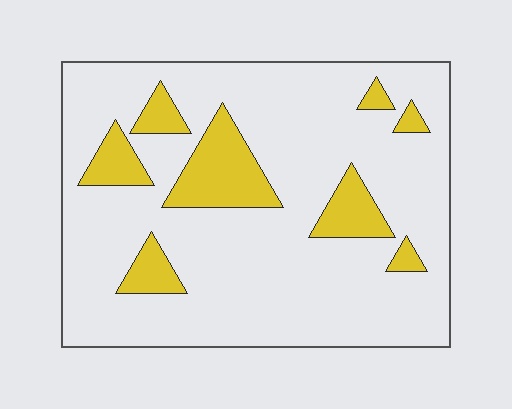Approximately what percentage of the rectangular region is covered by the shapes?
Approximately 15%.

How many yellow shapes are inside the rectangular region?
8.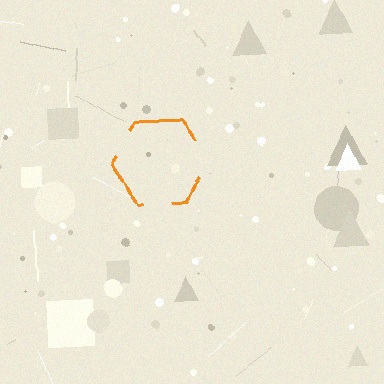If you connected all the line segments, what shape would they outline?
They would outline a hexagon.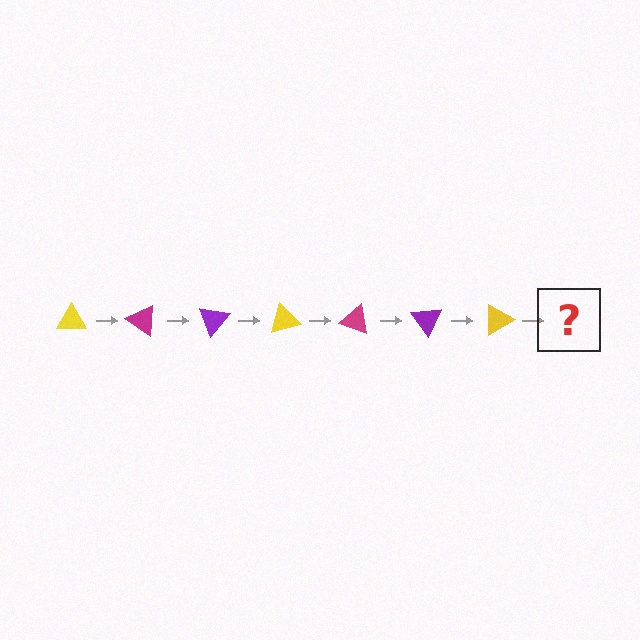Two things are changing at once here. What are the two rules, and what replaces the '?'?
The two rules are that it rotates 35 degrees each step and the color cycles through yellow, magenta, and purple. The '?' should be a magenta triangle, rotated 245 degrees from the start.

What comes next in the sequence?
The next element should be a magenta triangle, rotated 245 degrees from the start.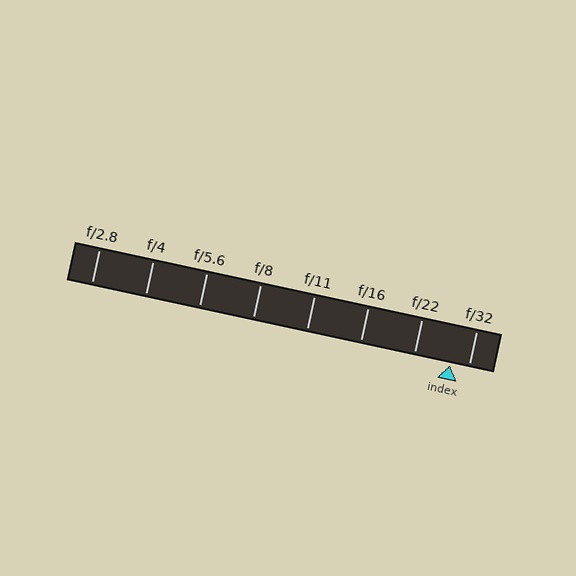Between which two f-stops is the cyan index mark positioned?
The index mark is between f/22 and f/32.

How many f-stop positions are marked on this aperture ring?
There are 8 f-stop positions marked.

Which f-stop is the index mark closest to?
The index mark is closest to f/32.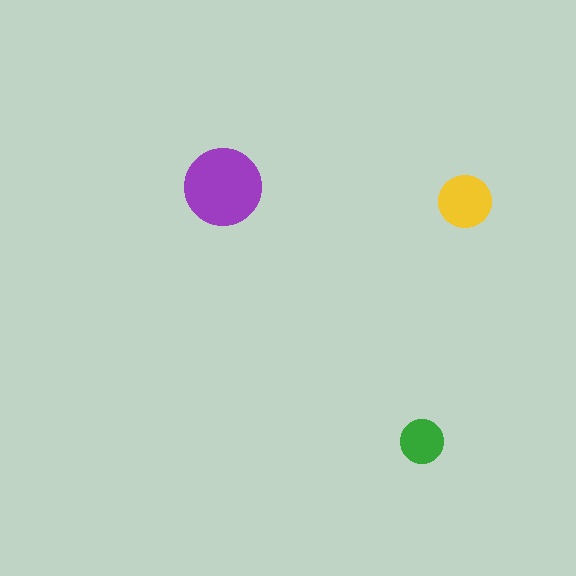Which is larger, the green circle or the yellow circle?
The yellow one.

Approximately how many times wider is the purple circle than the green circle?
About 2 times wider.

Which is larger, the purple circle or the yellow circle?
The purple one.